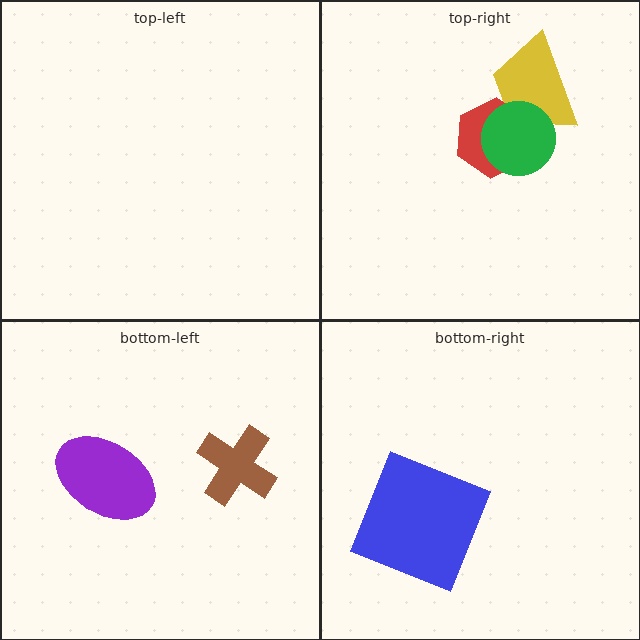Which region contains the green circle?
The top-right region.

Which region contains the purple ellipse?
The bottom-left region.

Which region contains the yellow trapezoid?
The top-right region.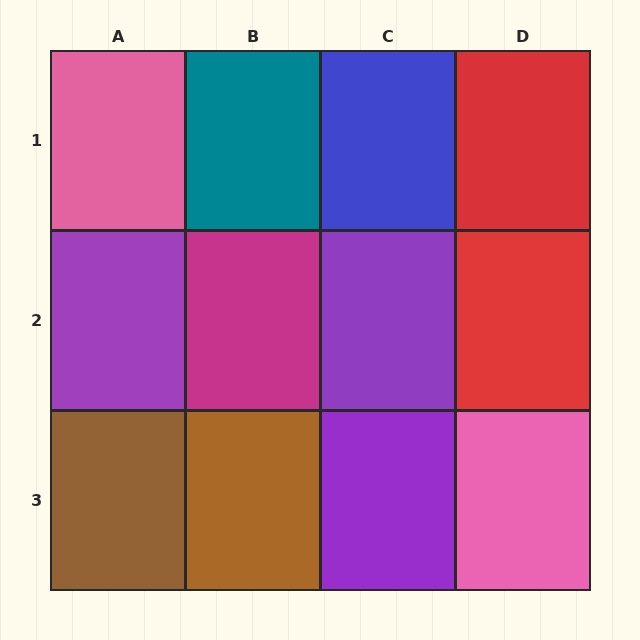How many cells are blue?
1 cell is blue.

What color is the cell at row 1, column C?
Blue.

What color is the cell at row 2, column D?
Red.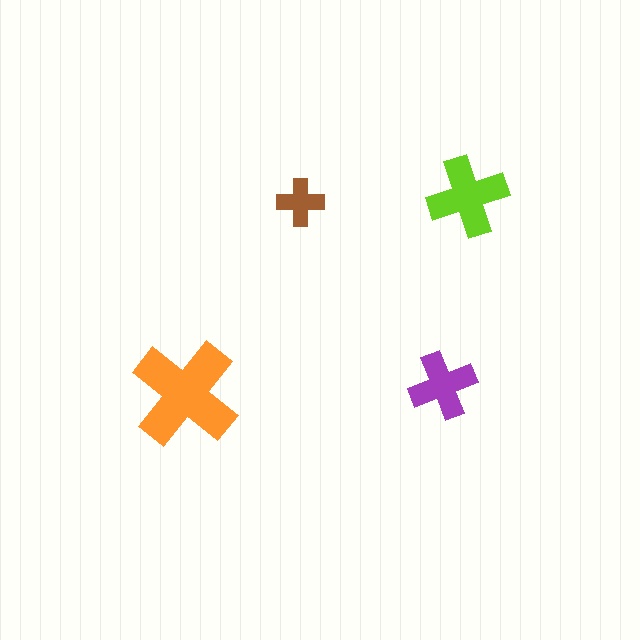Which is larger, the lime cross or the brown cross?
The lime one.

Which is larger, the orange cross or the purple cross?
The orange one.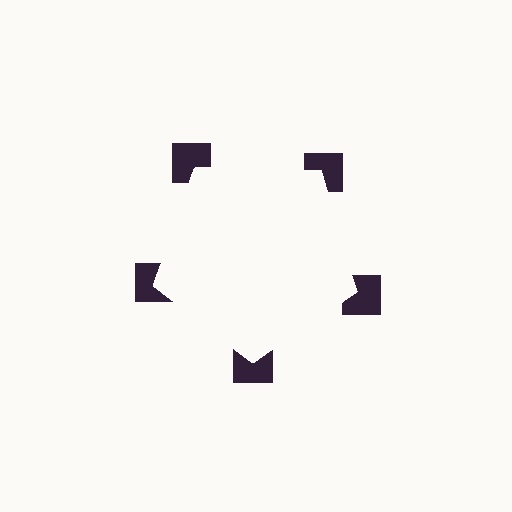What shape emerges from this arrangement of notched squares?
An illusory pentagon — its edges are inferred from the aligned wedge cuts in the notched squares, not physically drawn.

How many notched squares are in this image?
There are 5 — one at each vertex of the illusory pentagon.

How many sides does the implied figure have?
5 sides.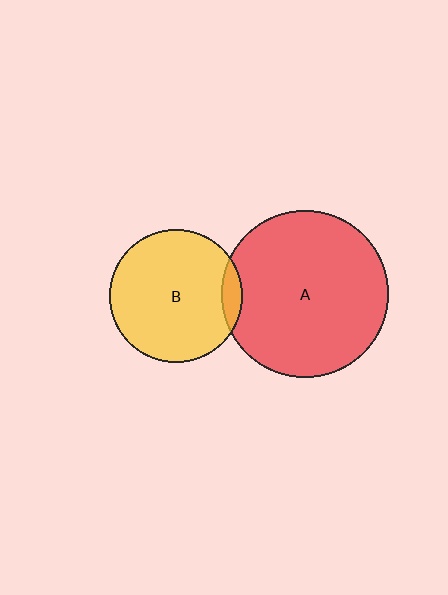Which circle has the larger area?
Circle A (red).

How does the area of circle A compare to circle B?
Approximately 1.6 times.